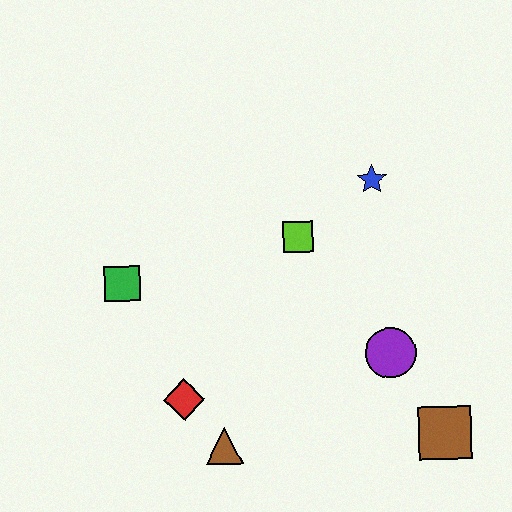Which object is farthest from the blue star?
The brown triangle is farthest from the blue star.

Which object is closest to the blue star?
The lime square is closest to the blue star.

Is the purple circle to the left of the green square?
No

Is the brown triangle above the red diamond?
No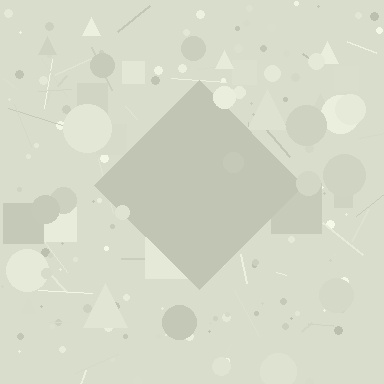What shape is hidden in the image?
A diamond is hidden in the image.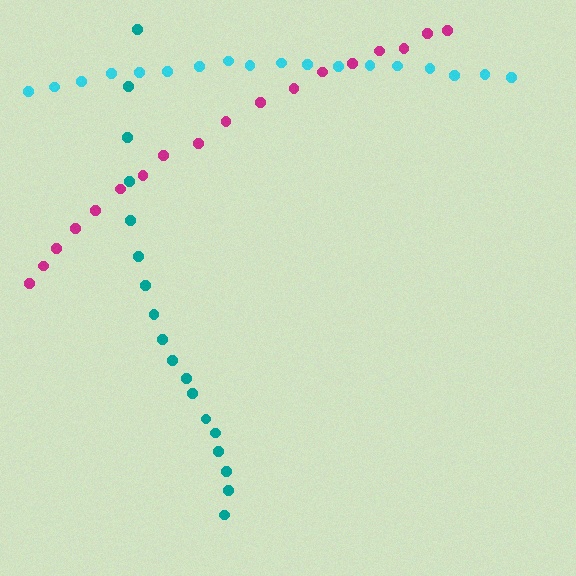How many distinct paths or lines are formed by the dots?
There are 3 distinct paths.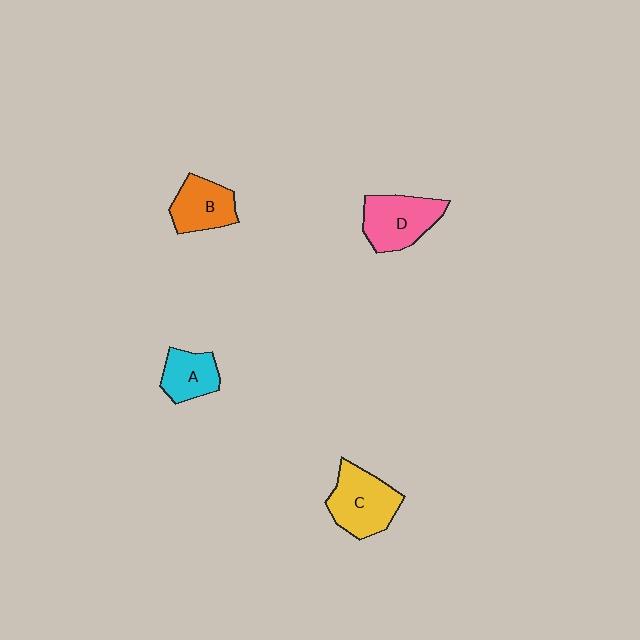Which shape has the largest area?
Shape C (yellow).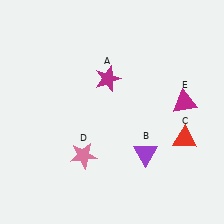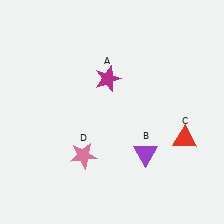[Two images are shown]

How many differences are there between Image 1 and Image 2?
There is 1 difference between the two images.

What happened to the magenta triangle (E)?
The magenta triangle (E) was removed in Image 2. It was in the top-right area of Image 1.